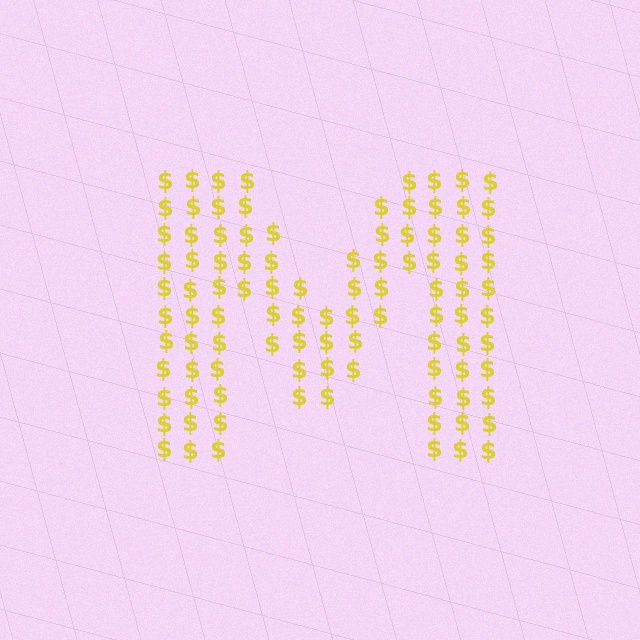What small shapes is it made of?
It is made of small dollar signs.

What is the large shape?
The large shape is the letter M.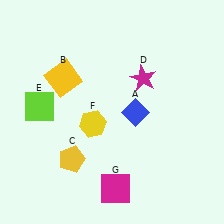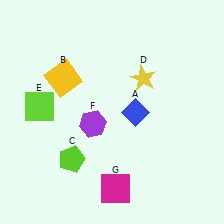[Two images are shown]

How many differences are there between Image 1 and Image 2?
There are 3 differences between the two images.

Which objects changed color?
C changed from yellow to lime. D changed from magenta to yellow. F changed from yellow to purple.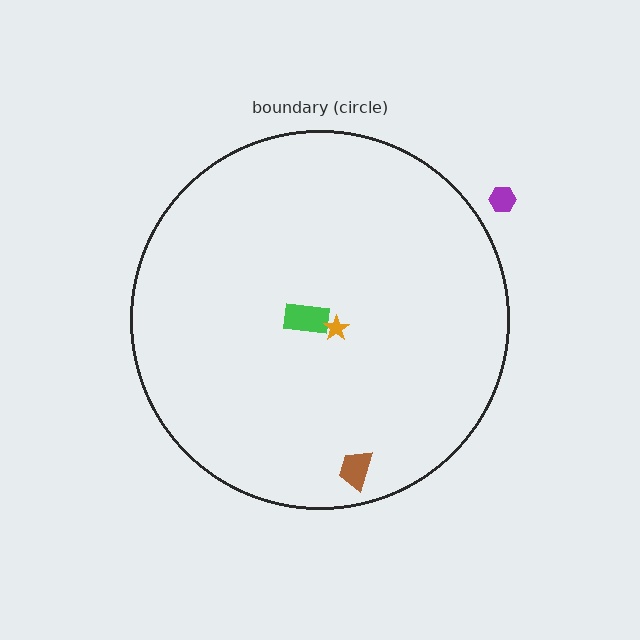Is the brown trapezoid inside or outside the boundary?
Inside.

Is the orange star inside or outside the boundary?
Inside.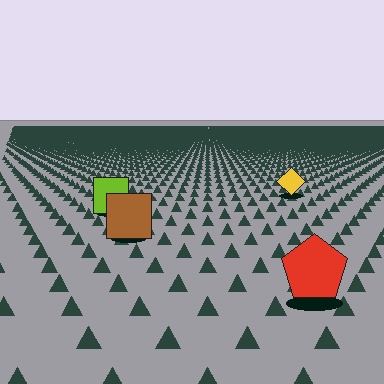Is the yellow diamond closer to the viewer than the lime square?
No. The lime square is closer — you can tell from the texture gradient: the ground texture is coarser near it.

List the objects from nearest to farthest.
From nearest to farthest: the red pentagon, the brown square, the lime square, the yellow diamond.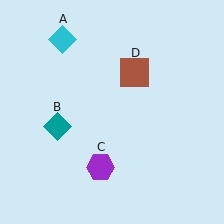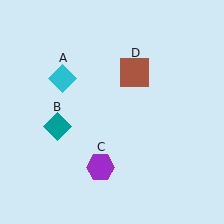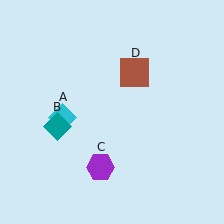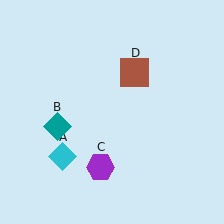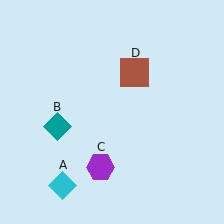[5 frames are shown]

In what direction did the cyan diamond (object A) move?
The cyan diamond (object A) moved down.